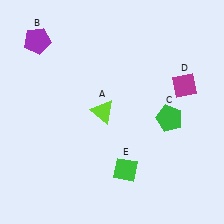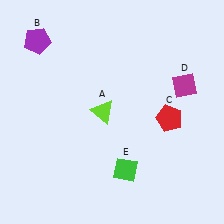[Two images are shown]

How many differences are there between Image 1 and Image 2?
There is 1 difference between the two images.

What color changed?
The pentagon (C) changed from green in Image 1 to red in Image 2.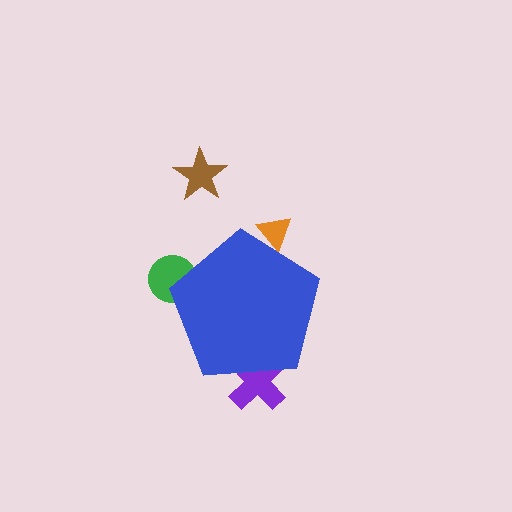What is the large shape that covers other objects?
A blue pentagon.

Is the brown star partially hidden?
No, the brown star is fully visible.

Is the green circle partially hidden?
Yes, the green circle is partially hidden behind the blue pentagon.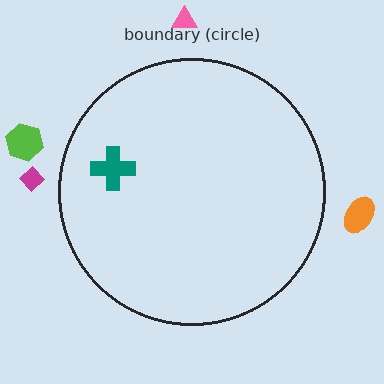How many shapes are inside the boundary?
1 inside, 4 outside.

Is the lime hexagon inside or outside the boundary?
Outside.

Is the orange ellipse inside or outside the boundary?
Outside.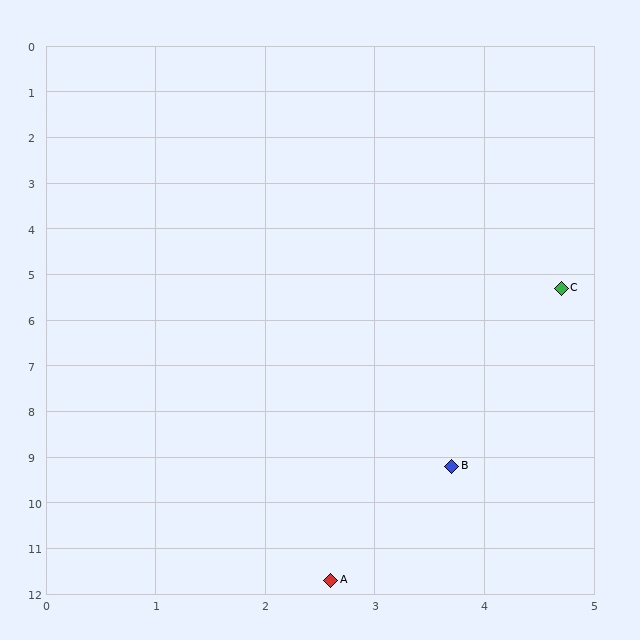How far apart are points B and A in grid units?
Points B and A are about 2.7 grid units apart.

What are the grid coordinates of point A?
Point A is at approximately (2.6, 11.7).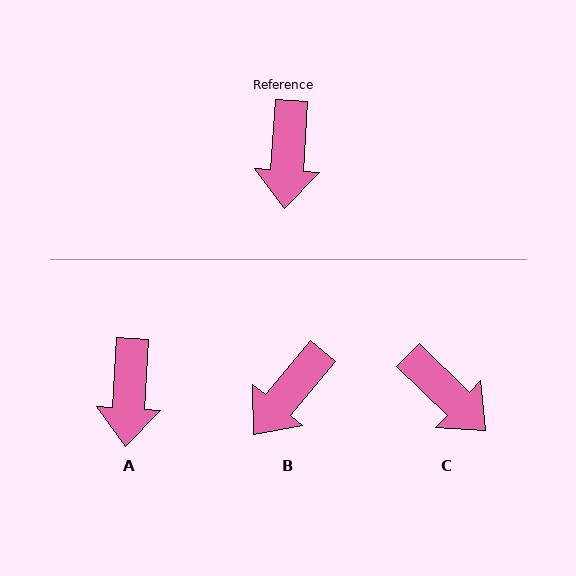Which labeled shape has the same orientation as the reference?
A.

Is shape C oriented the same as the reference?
No, it is off by about 50 degrees.